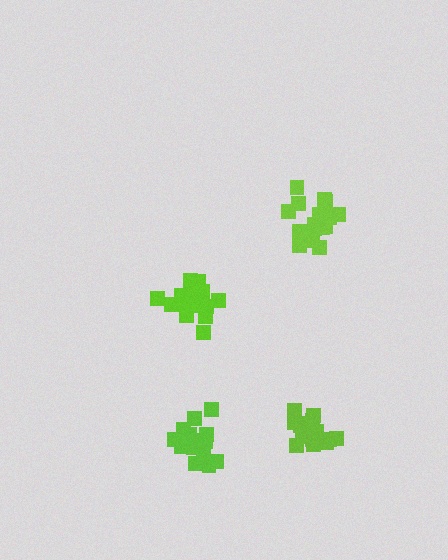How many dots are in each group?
Group 1: 20 dots, Group 2: 17 dots, Group 3: 21 dots, Group 4: 17 dots (75 total).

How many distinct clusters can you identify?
There are 4 distinct clusters.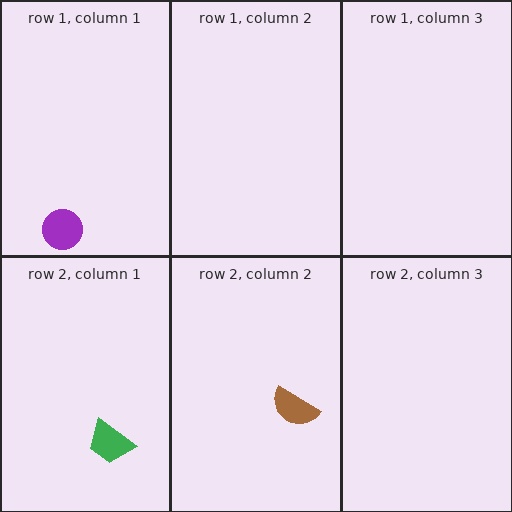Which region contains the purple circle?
The row 1, column 1 region.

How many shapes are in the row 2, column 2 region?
1.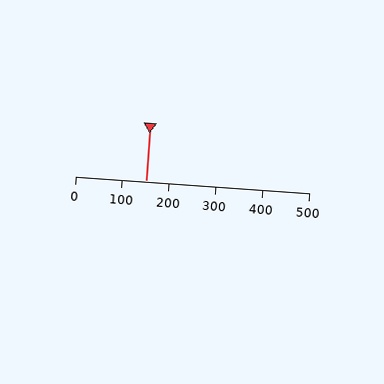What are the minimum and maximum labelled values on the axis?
The axis runs from 0 to 500.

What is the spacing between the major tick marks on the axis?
The major ticks are spaced 100 apart.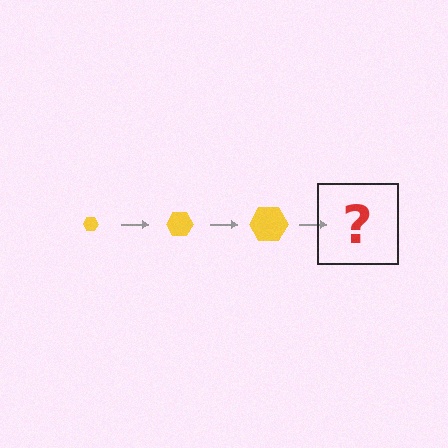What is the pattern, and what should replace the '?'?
The pattern is that the hexagon gets progressively larger each step. The '?' should be a yellow hexagon, larger than the previous one.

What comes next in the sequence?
The next element should be a yellow hexagon, larger than the previous one.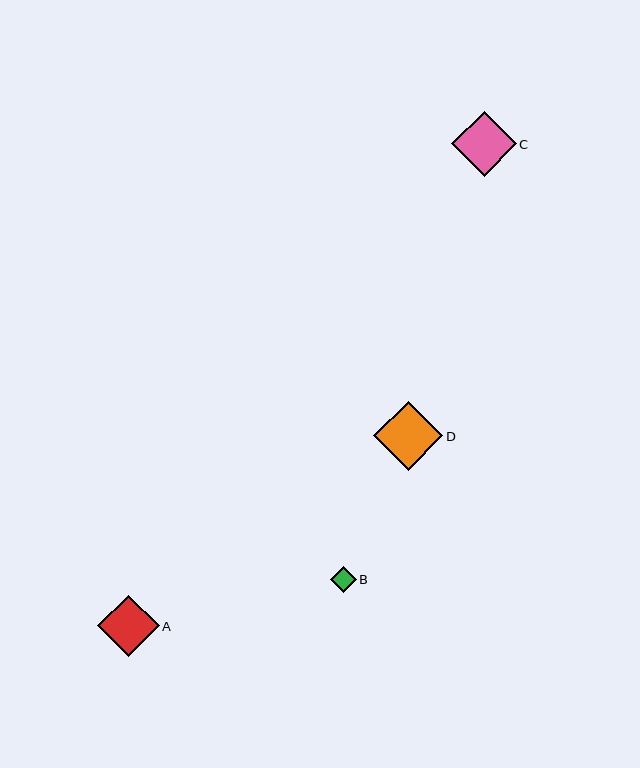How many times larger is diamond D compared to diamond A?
Diamond D is approximately 1.1 times the size of diamond A.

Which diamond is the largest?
Diamond D is the largest with a size of approximately 69 pixels.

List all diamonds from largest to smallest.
From largest to smallest: D, C, A, B.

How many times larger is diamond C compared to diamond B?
Diamond C is approximately 2.5 times the size of diamond B.